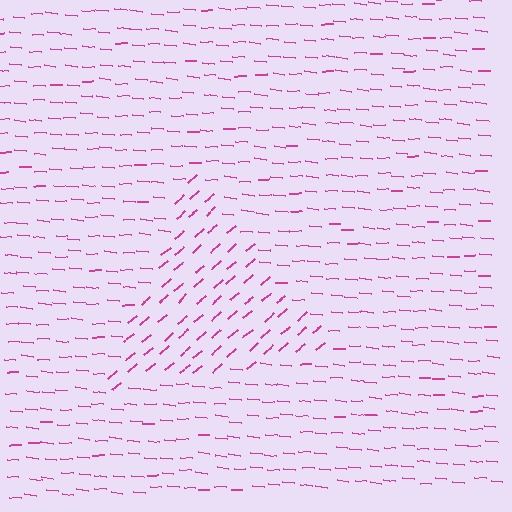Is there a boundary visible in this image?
Yes, there is a texture boundary formed by a change in line orientation.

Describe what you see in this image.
The image is filled with small magenta line segments. A triangle region in the image has lines oriented differently from the surrounding lines, creating a visible texture boundary.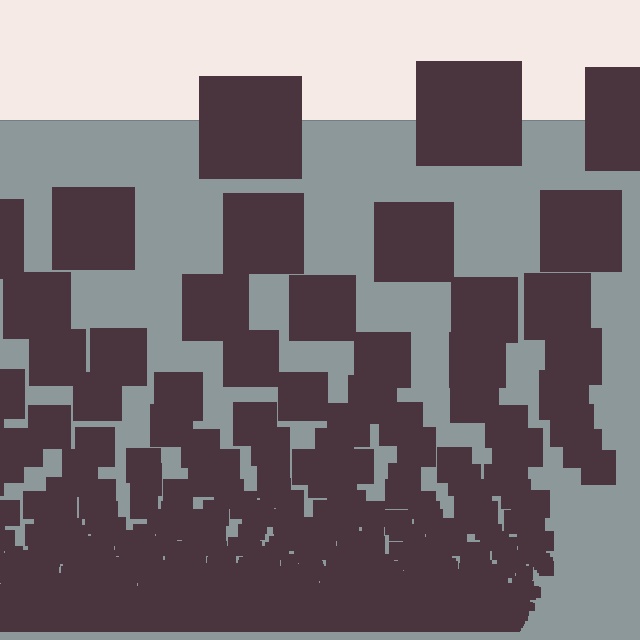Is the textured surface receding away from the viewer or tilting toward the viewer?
The surface appears to tilt toward the viewer. Texture elements get larger and sparser toward the top.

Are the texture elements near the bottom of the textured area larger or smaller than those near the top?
Smaller. The gradient is inverted — elements near the bottom are smaller and denser.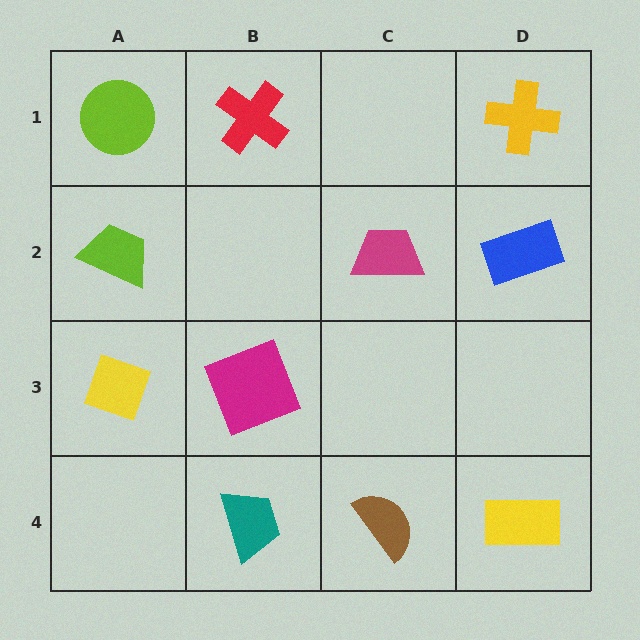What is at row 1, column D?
A yellow cross.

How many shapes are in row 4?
3 shapes.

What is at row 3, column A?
A yellow diamond.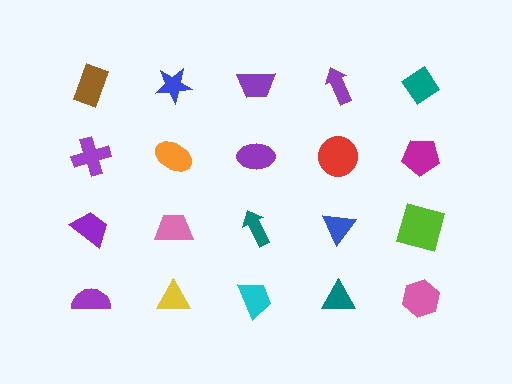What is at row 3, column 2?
A pink trapezoid.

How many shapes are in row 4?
5 shapes.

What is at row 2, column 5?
A magenta pentagon.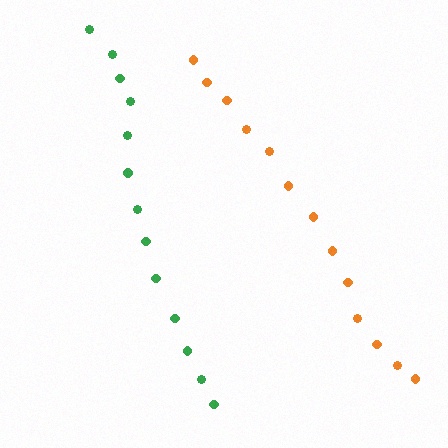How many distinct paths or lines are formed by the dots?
There are 2 distinct paths.